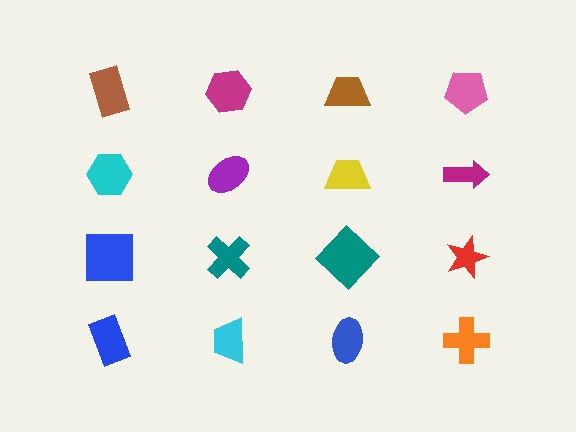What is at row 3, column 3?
A teal diamond.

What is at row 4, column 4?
An orange cross.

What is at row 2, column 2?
A purple ellipse.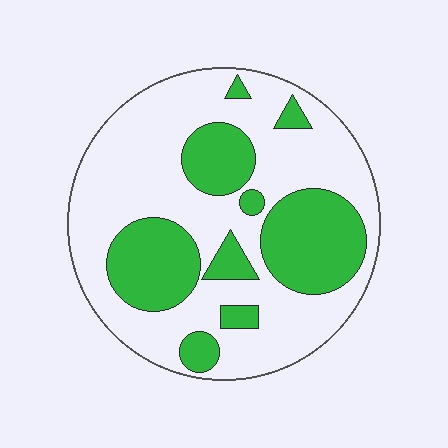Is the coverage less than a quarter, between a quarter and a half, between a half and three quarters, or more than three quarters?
Between a quarter and a half.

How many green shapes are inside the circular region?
9.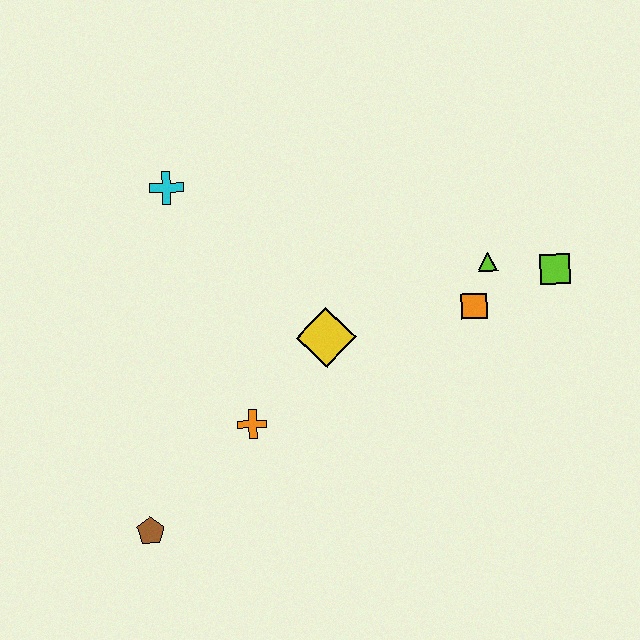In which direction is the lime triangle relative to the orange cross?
The lime triangle is to the right of the orange cross.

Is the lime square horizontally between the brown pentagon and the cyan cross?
No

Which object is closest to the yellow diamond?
The orange cross is closest to the yellow diamond.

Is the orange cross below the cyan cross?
Yes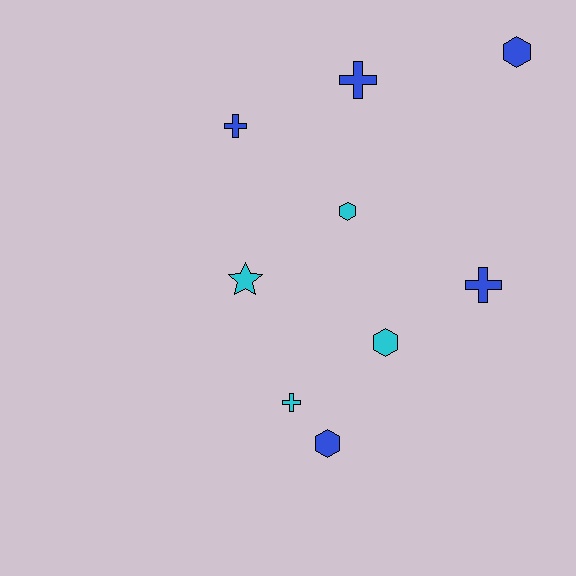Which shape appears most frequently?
Hexagon, with 4 objects.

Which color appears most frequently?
Blue, with 5 objects.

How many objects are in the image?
There are 9 objects.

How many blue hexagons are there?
There are 2 blue hexagons.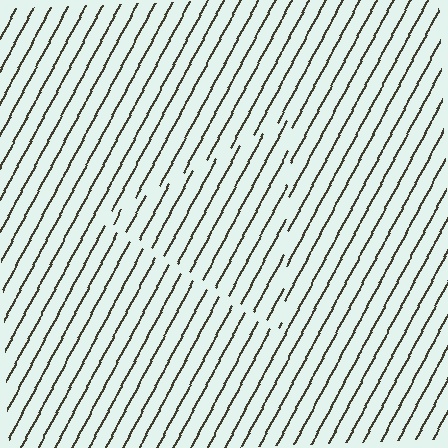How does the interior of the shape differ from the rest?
The interior of the shape contains the same grating, shifted by half a period — the contour is defined by the phase discontinuity where line-ends from the inner and outer gratings abut.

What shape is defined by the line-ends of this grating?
An illusory triangle. The interior of the shape contains the same grating, shifted by half a period — the contour is defined by the phase discontinuity where line-ends from the inner and outer gratings abut.